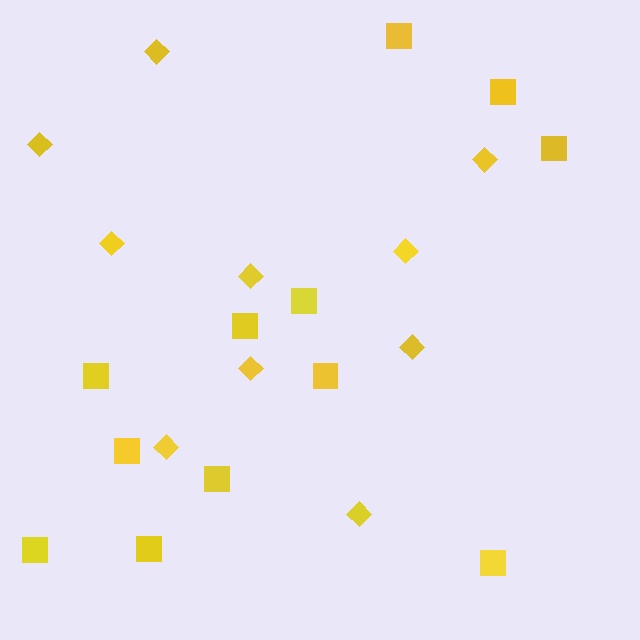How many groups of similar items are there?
There are 2 groups: one group of diamonds (10) and one group of squares (12).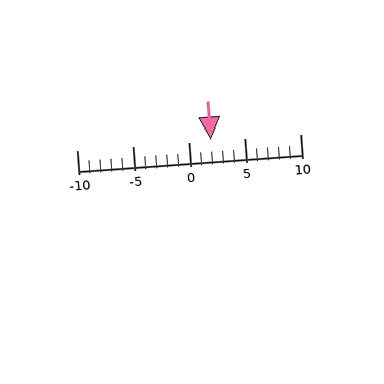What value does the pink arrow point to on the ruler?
The pink arrow points to approximately 2.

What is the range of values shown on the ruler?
The ruler shows values from -10 to 10.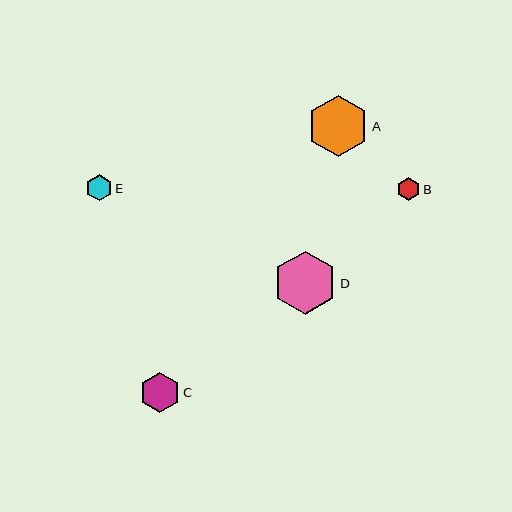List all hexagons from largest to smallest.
From largest to smallest: D, A, C, E, B.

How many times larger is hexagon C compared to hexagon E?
Hexagon C is approximately 1.5 times the size of hexagon E.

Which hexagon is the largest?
Hexagon D is the largest with a size of approximately 63 pixels.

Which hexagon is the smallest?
Hexagon B is the smallest with a size of approximately 22 pixels.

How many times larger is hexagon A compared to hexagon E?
Hexagon A is approximately 2.4 times the size of hexagon E.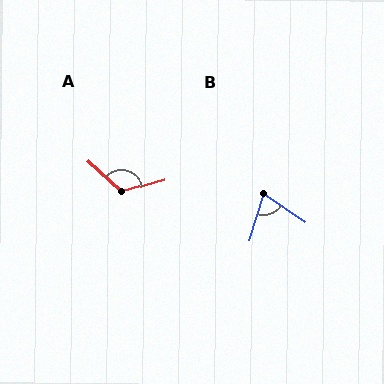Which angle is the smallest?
B, at approximately 72 degrees.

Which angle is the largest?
A, at approximately 122 degrees.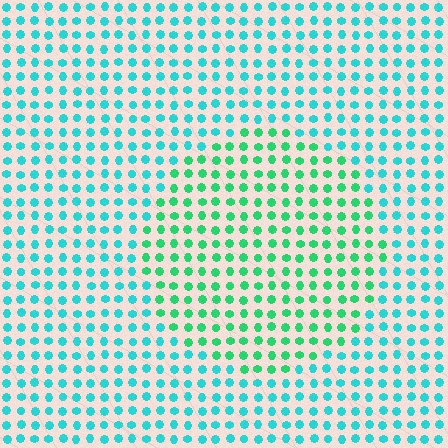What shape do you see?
I see a circle.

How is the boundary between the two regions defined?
The boundary is defined purely by a slight shift in hue (about 34 degrees). Spacing, size, and orientation are identical on both sides.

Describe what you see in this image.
The image is filled with small cyan elements in a uniform arrangement. A circle-shaped region is visible where the elements are tinted to a slightly different hue, forming a subtle color boundary.